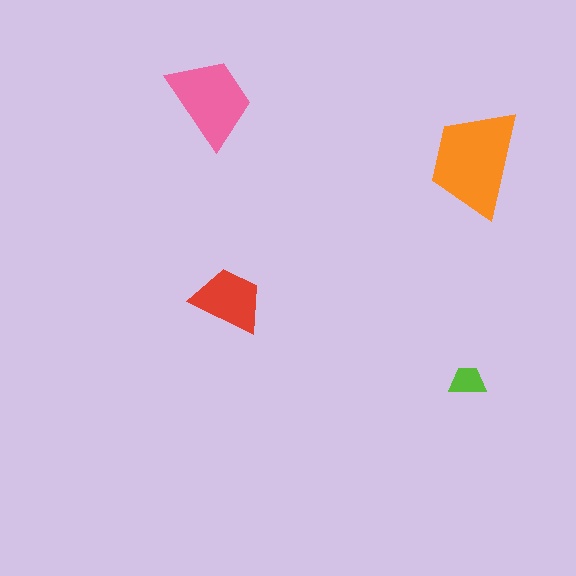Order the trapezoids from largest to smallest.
the orange one, the pink one, the red one, the lime one.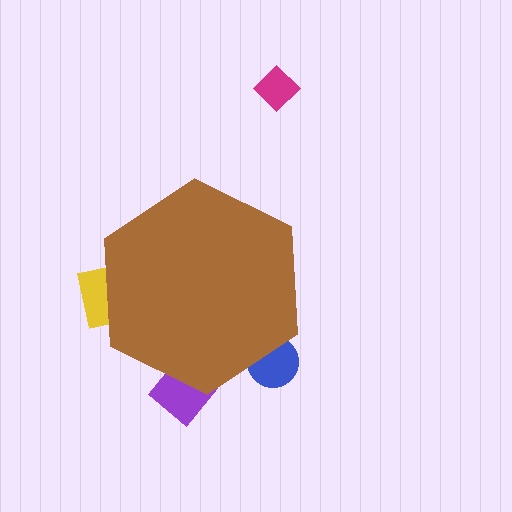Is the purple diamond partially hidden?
Yes, the purple diamond is partially hidden behind the brown hexagon.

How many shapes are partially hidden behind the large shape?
3 shapes are partially hidden.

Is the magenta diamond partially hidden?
No, the magenta diamond is fully visible.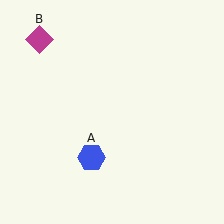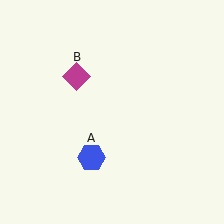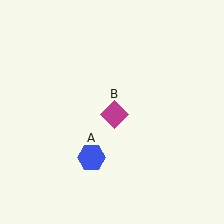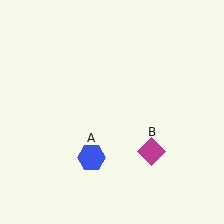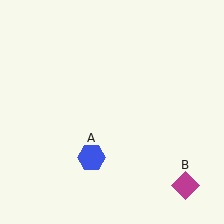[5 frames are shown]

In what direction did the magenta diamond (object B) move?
The magenta diamond (object B) moved down and to the right.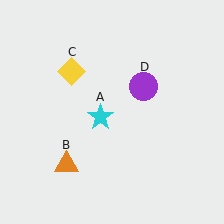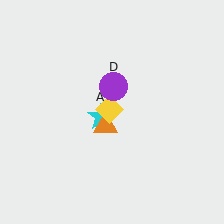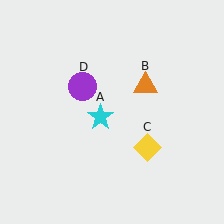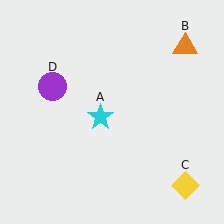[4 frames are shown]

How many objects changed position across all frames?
3 objects changed position: orange triangle (object B), yellow diamond (object C), purple circle (object D).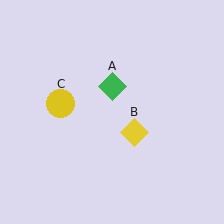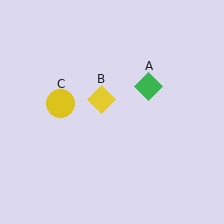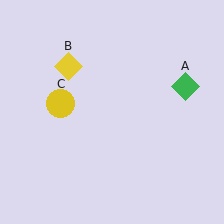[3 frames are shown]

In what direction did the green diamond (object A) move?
The green diamond (object A) moved right.